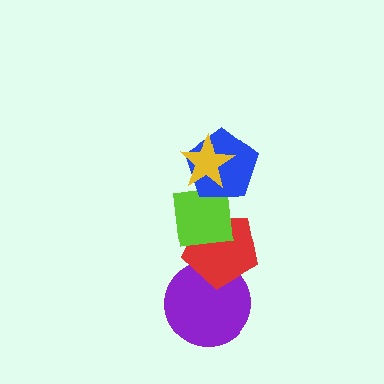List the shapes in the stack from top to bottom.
From top to bottom: the yellow star, the blue pentagon, the lime square, the red pentagon, the purple circle.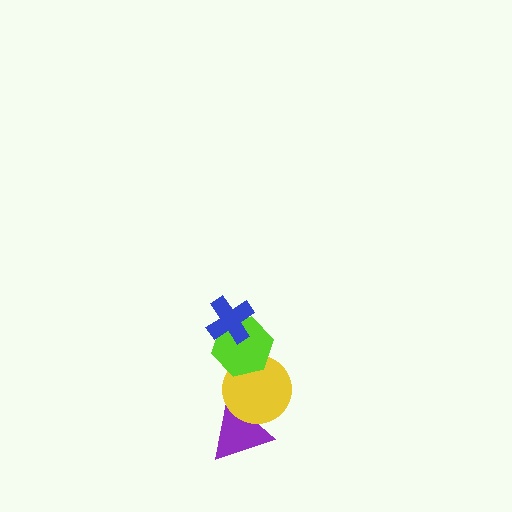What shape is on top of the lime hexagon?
The blue cross is on top of the lime hexagon.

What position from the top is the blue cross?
The blue cross is 1st from the top.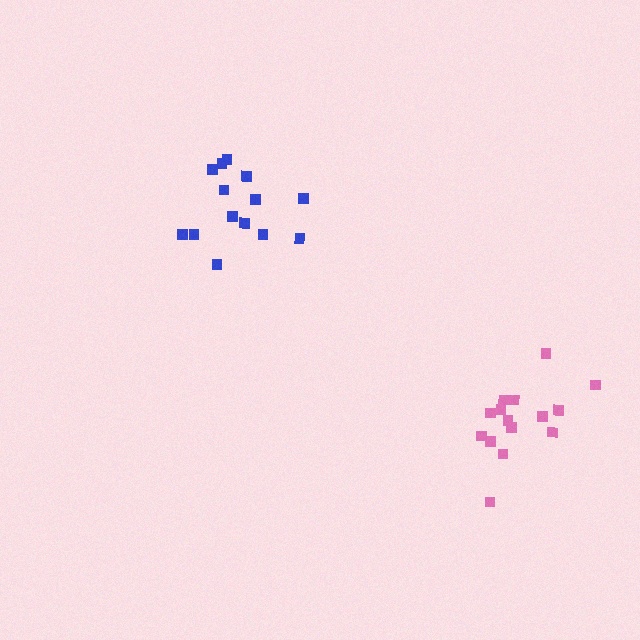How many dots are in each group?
Group 1: 15 dots, Group 2: 14 dots (29 total).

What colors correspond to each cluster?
The clusters are colored: pink, blue.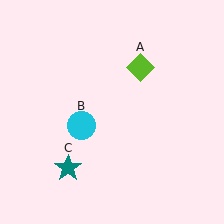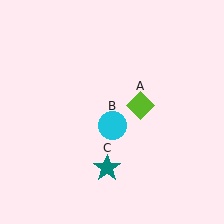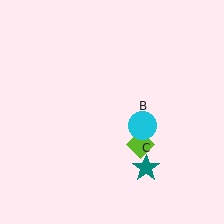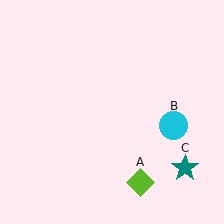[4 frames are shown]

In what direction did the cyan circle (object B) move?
The cyan circle (object B) moved right.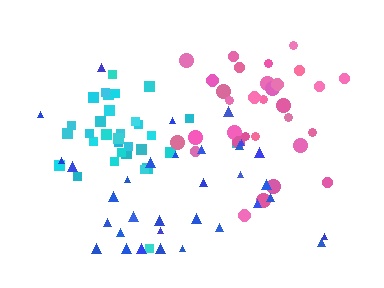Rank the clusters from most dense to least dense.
cyan, pink, blue.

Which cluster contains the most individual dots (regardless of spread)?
Blue (33).